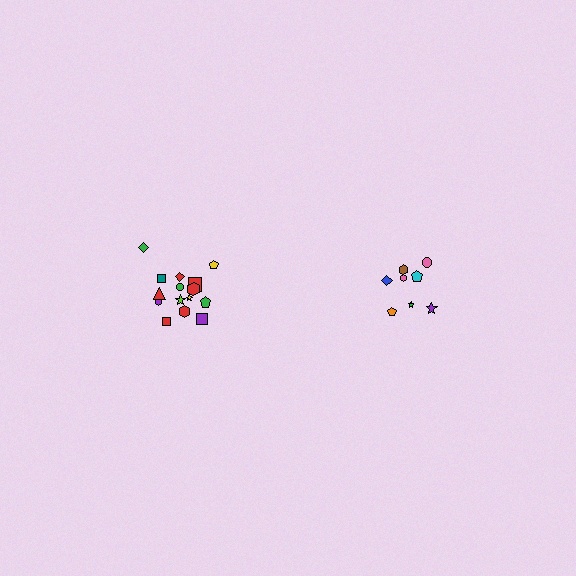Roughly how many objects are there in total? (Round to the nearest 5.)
Roughly 25 objects in total.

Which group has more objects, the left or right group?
The left group.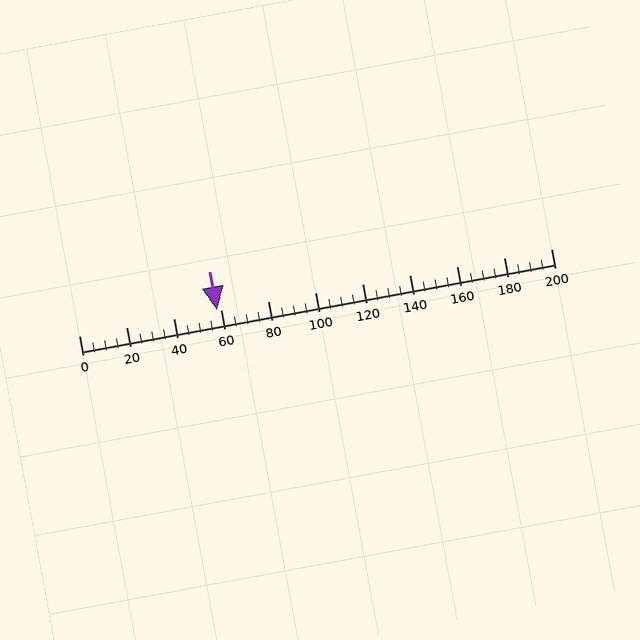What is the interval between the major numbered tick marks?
The major tick marks are spaced 20 units apart.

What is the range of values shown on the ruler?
The ruler shows values from 0 to 200.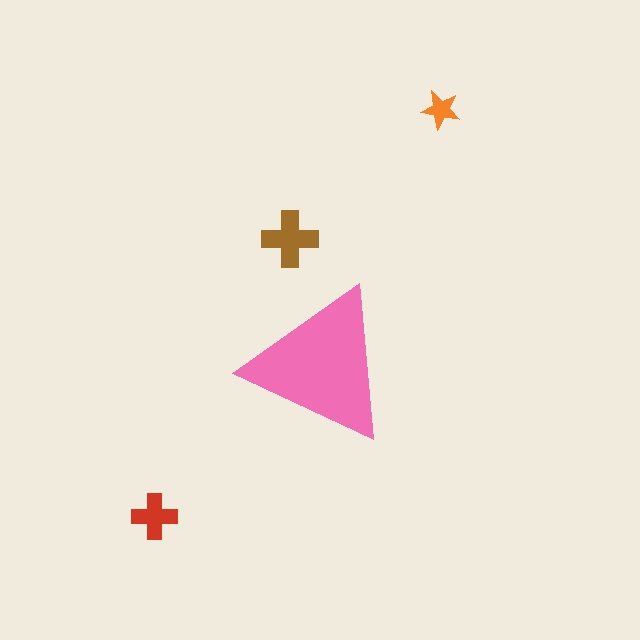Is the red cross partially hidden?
No, the red cross is fully visible.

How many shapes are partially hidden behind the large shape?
0 shapes are partially hidden.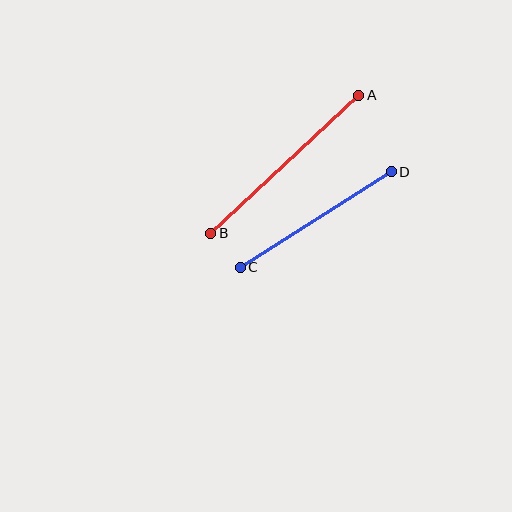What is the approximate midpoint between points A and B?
The midpoint is at approximately (285, 164) pixels.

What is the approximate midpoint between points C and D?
The midpoint is at approximately (316, 220) pixels.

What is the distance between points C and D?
The distance is approximately 178 pixels.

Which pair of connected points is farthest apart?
Points A and B are farthest apart.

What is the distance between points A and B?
The distance is approximately 203 pixels.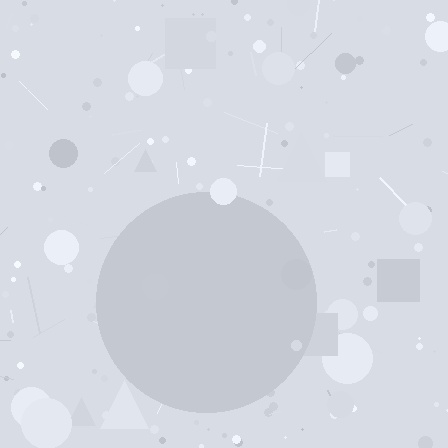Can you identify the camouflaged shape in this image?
The camouflaged shape is a circle.